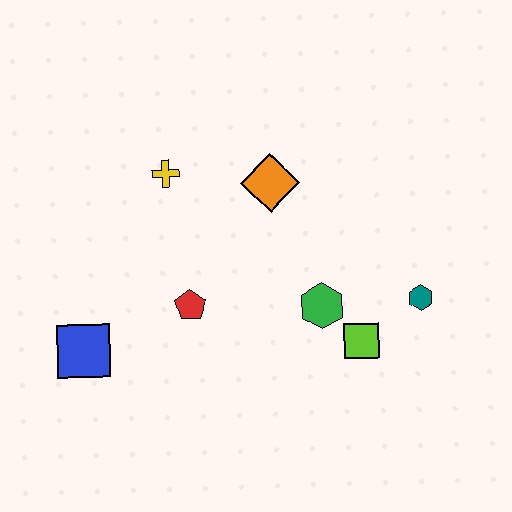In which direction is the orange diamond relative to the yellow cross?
The orange diamond is to the right of the yellow cross.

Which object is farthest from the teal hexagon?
The blue square is farthest from the teal hexagon.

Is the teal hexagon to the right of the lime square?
Yes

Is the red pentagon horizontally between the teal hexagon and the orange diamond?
No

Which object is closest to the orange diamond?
The yellow cross is closest to the orange diamond.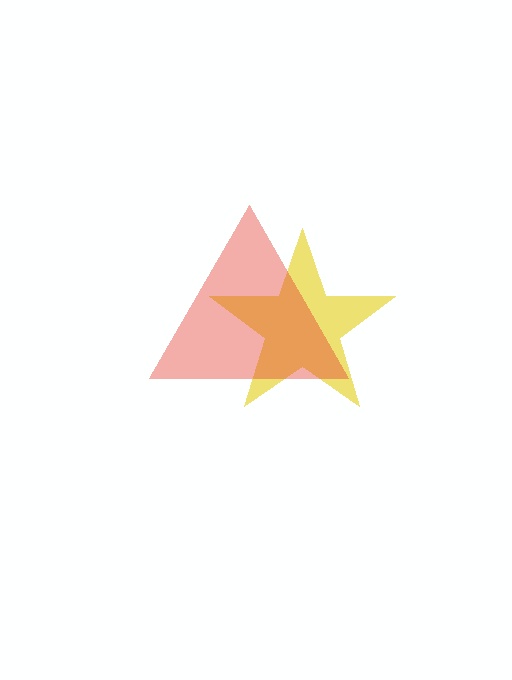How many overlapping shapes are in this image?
There are 2 overlapping shapes in the image.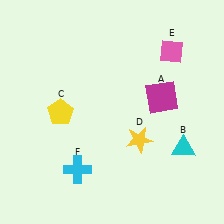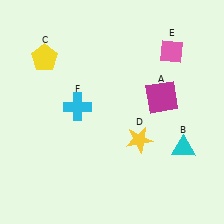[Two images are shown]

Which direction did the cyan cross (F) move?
The cyan cross (F) moved up.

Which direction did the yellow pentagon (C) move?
The yellow pentagon (C) moved up.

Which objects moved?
The objects that moved are: the yellow pentagon (C), the cyan cross (F).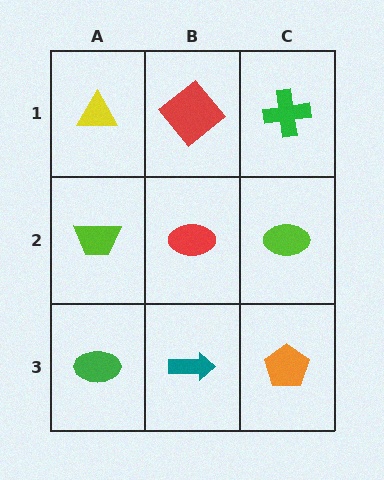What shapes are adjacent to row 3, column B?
A red ellipse (row 2, column B), a green ellipse (row 3, column A), an orange pentagon (row 3, column C).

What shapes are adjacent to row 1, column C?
A lime ellipse (row 2, column C), a red diamond (row 1, column B).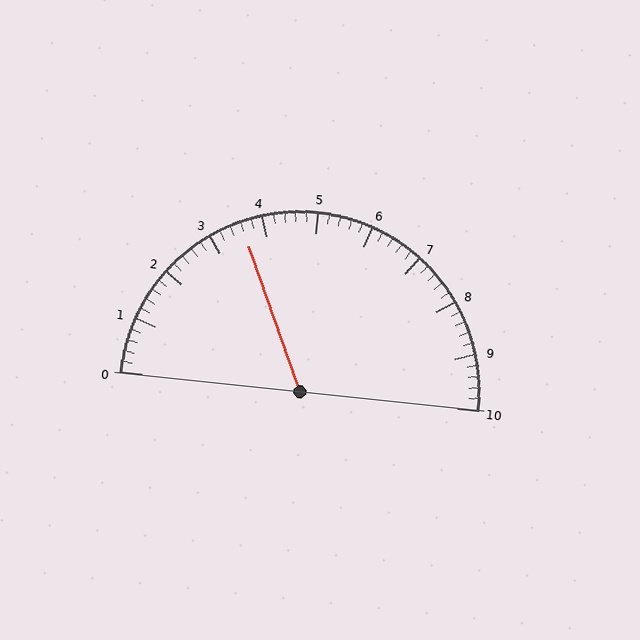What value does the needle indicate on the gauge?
The needle indicates approximately 3.6.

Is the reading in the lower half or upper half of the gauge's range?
The reading is in the lower half of the range (0 to 10).